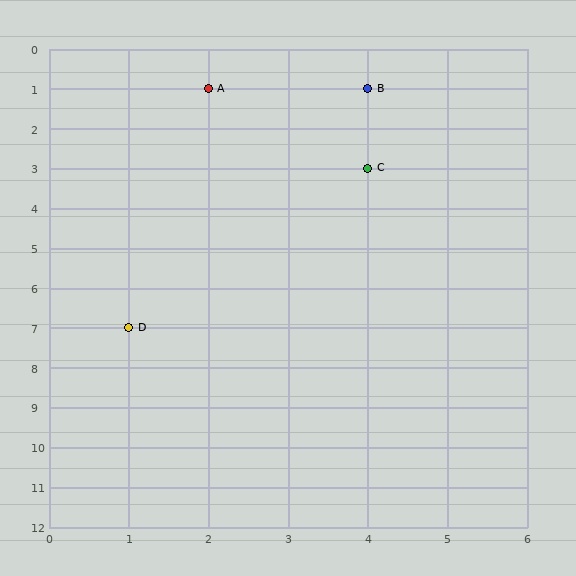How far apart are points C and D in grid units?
Points C and D are 3 columns and 4 rows apart (about 5.0 grid units diagonally).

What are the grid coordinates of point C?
Point C is at grid coordinates (4, 3).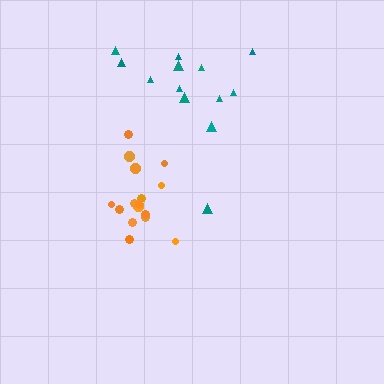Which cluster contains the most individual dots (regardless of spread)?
Orange (16).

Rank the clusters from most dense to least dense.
orange, teal.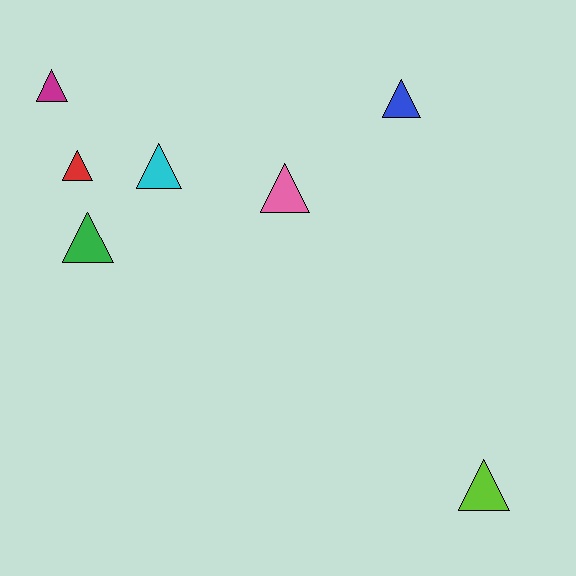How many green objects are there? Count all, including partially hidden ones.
There is 1 green object.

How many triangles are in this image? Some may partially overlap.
There are 7 triangles.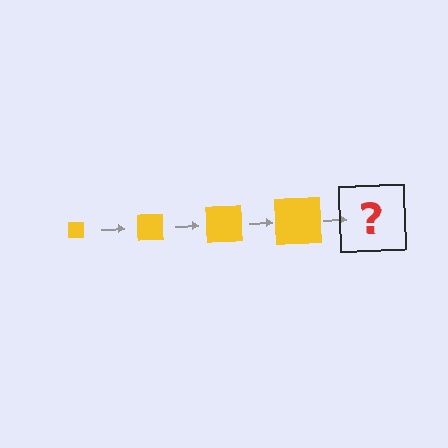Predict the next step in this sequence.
The next step is a yellow square, larger than the previous one.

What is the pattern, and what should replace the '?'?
The pattern is that the square gets progressively larger each step. The '?' should be a yellow square, larger than the previous one.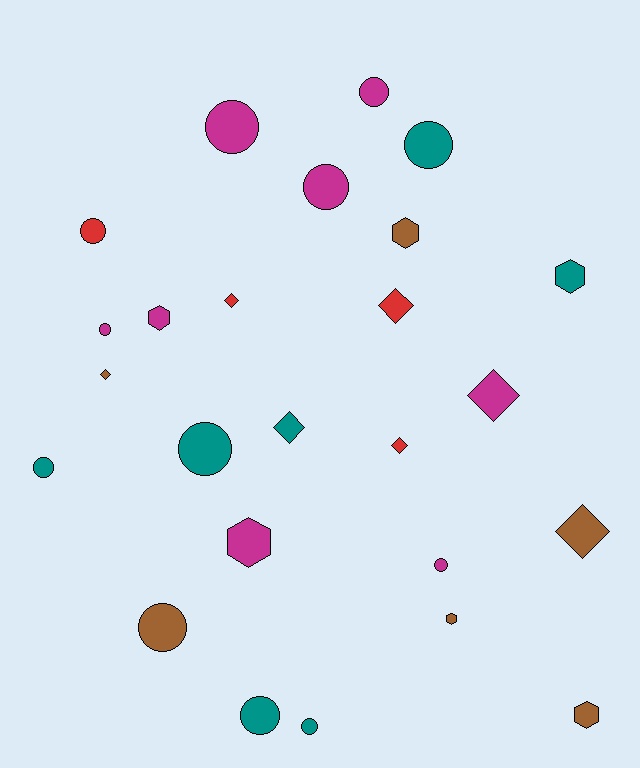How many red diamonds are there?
There are 3 red diamonds.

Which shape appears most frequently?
Circle, with 12 objects.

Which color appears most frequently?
Magenta, with 8 objects.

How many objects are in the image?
There are 25 objects.